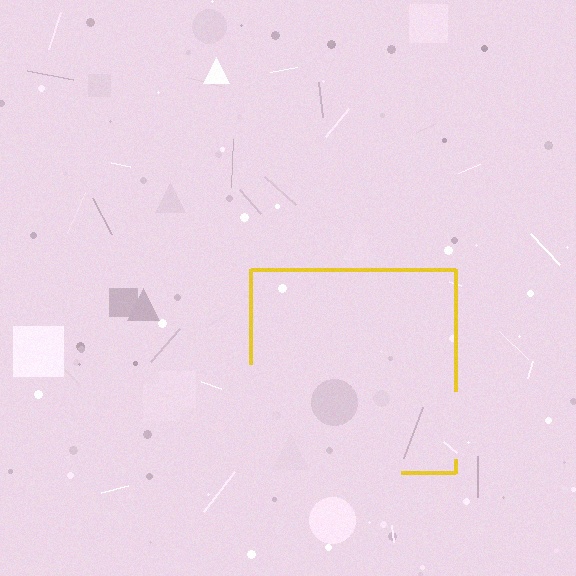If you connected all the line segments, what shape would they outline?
They would outline a square.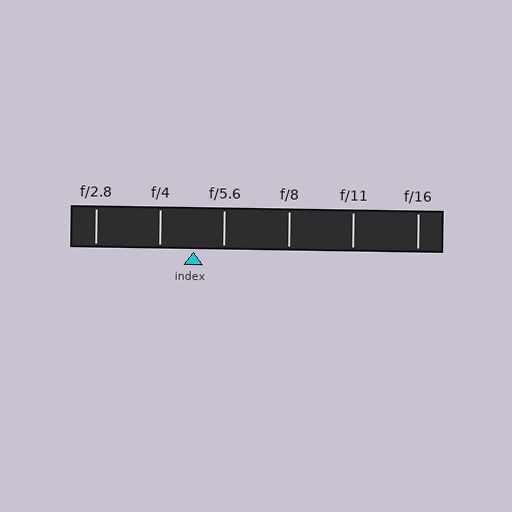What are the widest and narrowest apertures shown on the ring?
The widest aperture shown is f/2.8 and the narrowest is f/16.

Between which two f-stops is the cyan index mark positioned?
The index mark is between f/4 and f/5.6.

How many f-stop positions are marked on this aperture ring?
There are 6 f-stop positions marked.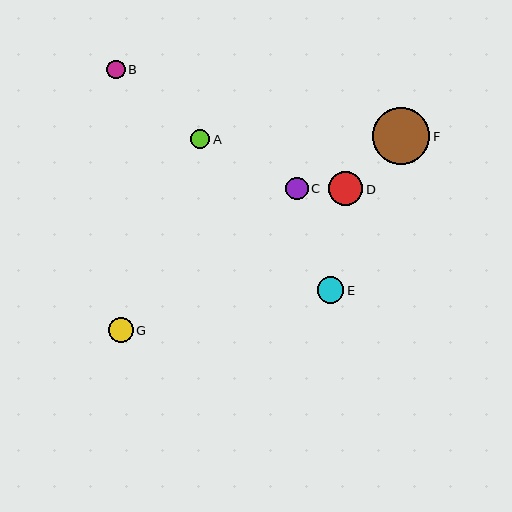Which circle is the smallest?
Circle B is the smallest with a size of approximately 18 pixels.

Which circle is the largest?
Circle F is the largest with a size of approximately 57 pixels.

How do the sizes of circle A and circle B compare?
Circle A and circle B are approximately the same size.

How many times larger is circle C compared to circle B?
Circle C is approximately 1.2 times the size of circle B.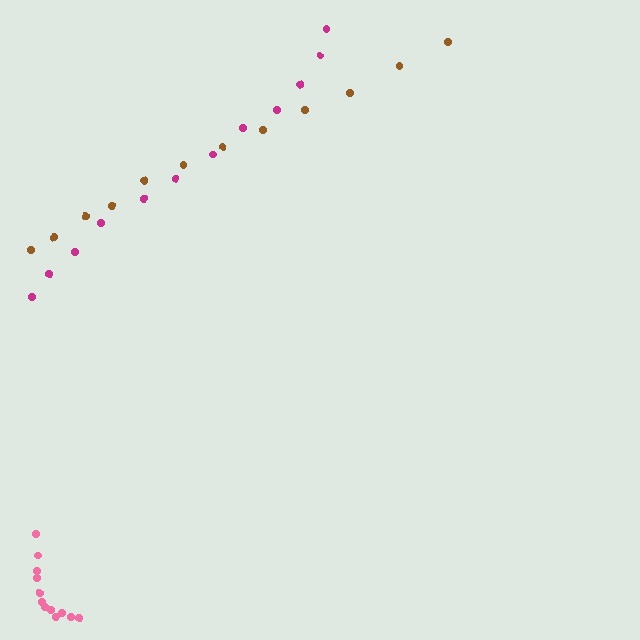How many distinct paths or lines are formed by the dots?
There are 3 distinct paths.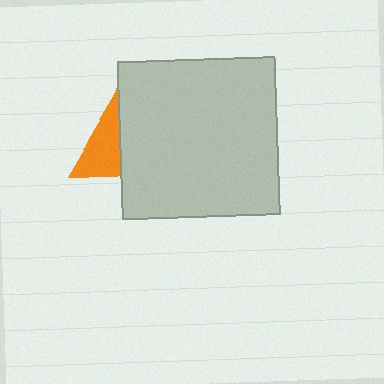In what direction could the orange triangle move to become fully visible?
The orange triangle could move left. That would shift it out from behind the light gray square entirely.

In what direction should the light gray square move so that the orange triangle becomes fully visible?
The light gray square should move right. That is the shortest direction to clear the overlap and leave the orange triangle fully visible.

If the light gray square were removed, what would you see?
You would see the complete orange triangle.